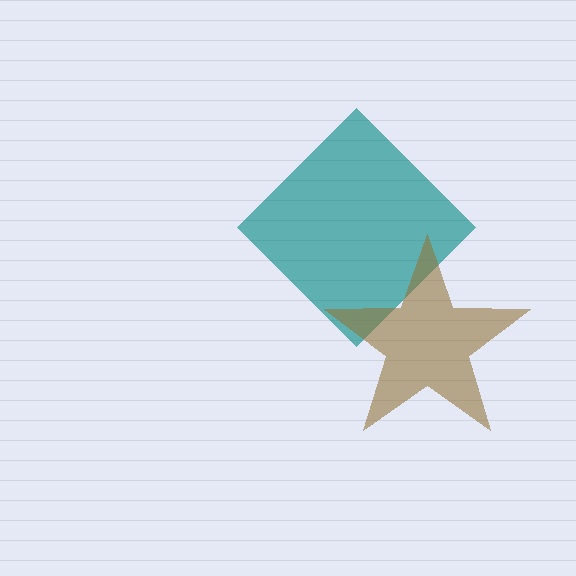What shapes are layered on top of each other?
The layered shapes are: a teal diamond, a brown star.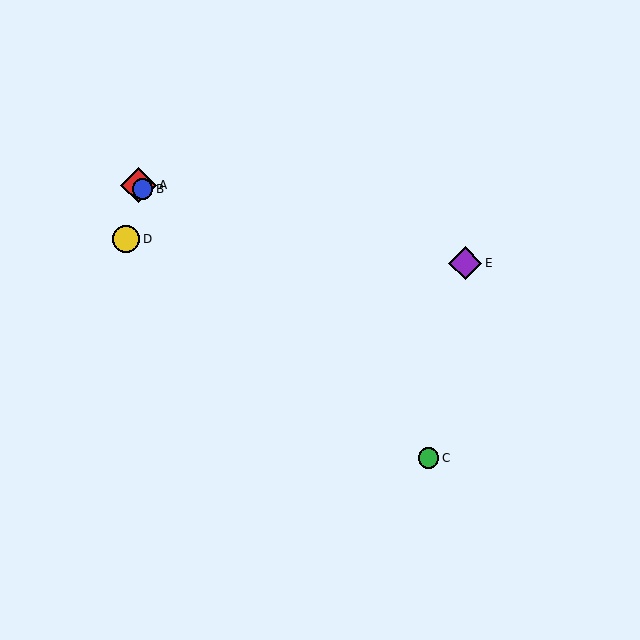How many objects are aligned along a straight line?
3 objects (A, B, C) are aligned along a straight line.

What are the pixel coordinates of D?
Object D is at (126, 239).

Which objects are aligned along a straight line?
Objects A, B, C are aligned along a straight line.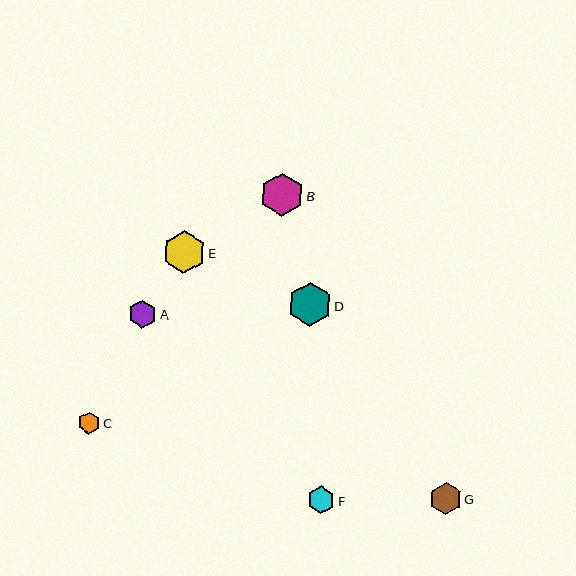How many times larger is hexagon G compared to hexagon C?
Hexagon G is approximately 1.5 times the size of hexagon C.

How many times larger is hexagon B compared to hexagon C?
Hexagon B is approximately 2.0 times the size of hexagon C.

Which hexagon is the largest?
Hexagon D is the largest with a size of approximately 44 pixels.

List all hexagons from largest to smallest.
From largest to smallest: D, B, E, G, A, F, C.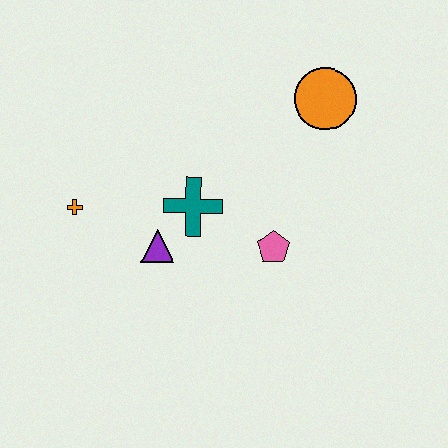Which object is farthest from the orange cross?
The orange circle is farthest from the orange cross.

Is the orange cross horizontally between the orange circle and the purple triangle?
No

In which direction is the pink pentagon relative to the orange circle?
The pink pentagon is below the orange circle.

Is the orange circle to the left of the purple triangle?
No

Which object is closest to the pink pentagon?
The teal cross is closest to the pink pentagon.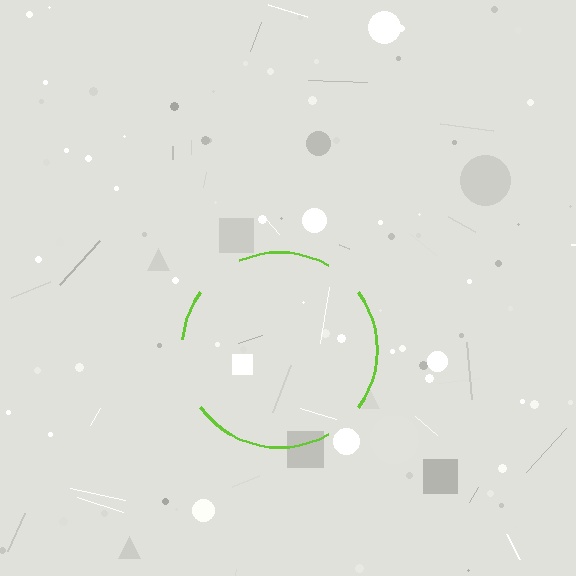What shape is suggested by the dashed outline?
The dashed outline suggests a circle.